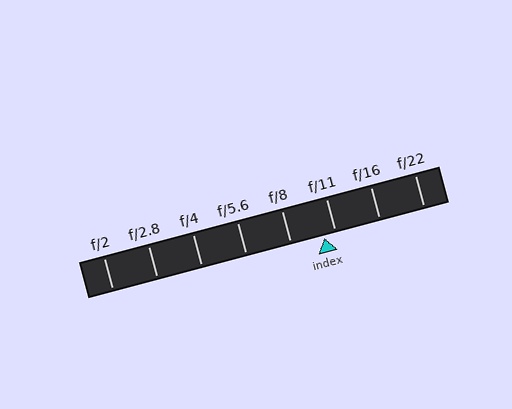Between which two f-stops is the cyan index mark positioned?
The index mark is between f/8 and f/11.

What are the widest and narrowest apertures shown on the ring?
The widest aperture shown is f/2 and the narrowest is f/22.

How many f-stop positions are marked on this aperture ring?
There are 8 f-stop positions marked.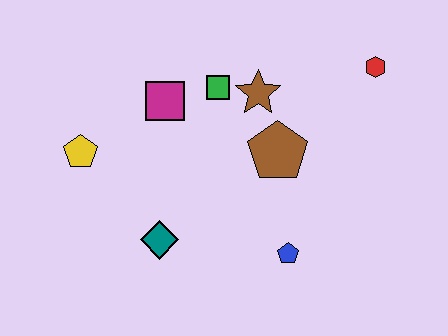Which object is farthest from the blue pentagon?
The yellow pentagon is farthest from the blue pentagon.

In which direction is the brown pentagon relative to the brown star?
The brown pentagon is below the brown star.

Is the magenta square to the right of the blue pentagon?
No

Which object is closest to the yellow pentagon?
The magenta square is closest to the yellow pentagon.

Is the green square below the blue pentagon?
No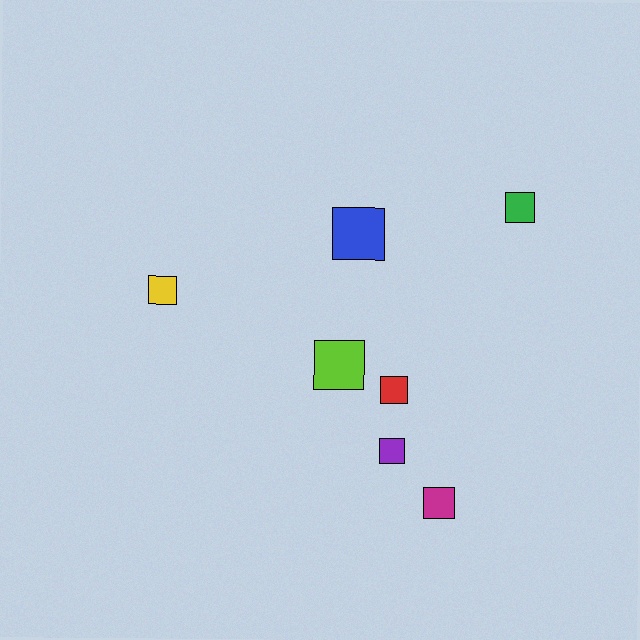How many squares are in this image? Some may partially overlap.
There are 7 squares.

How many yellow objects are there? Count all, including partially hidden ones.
There is 1 yellow object.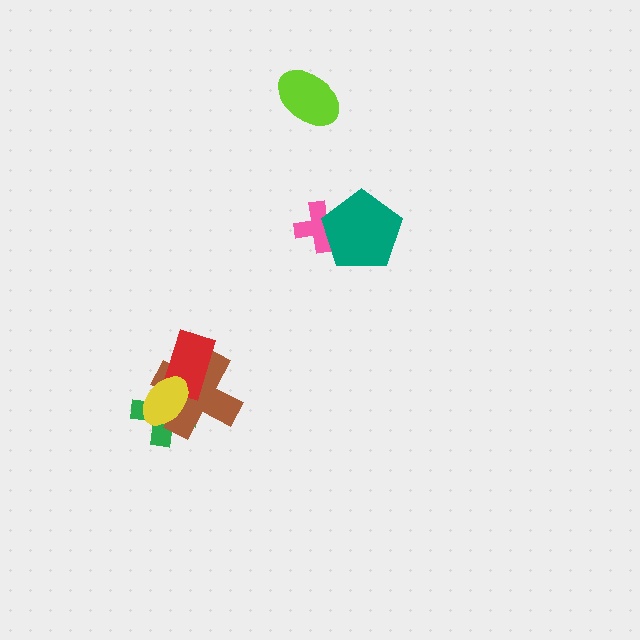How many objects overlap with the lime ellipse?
0 objects overlap with the lime ellipse.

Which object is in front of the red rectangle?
The yellow ellipse is in front of the red rectangle.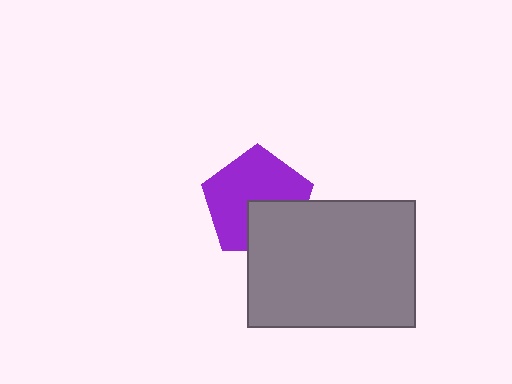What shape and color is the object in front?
The object in front is a gray rectangle.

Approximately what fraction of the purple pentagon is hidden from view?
Roughly 33% of the purple pentagon is hidden behind the gray rectangle.